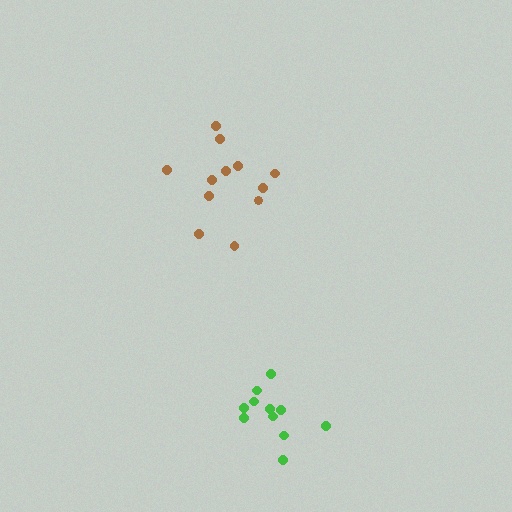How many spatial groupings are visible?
There are 2 spatial groupings.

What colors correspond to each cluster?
The clusters are colored: green, brown.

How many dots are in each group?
Group 1: 11 dots, Group 2: 12 dots (23 total).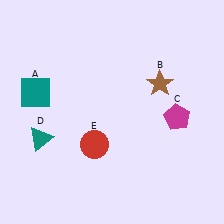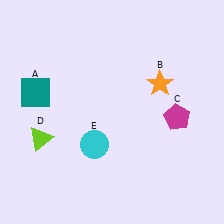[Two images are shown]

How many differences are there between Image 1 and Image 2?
There are 3 differences between the two images.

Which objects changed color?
B changed from brown to orange. D changed from teal to lime. E changed from red to cyan.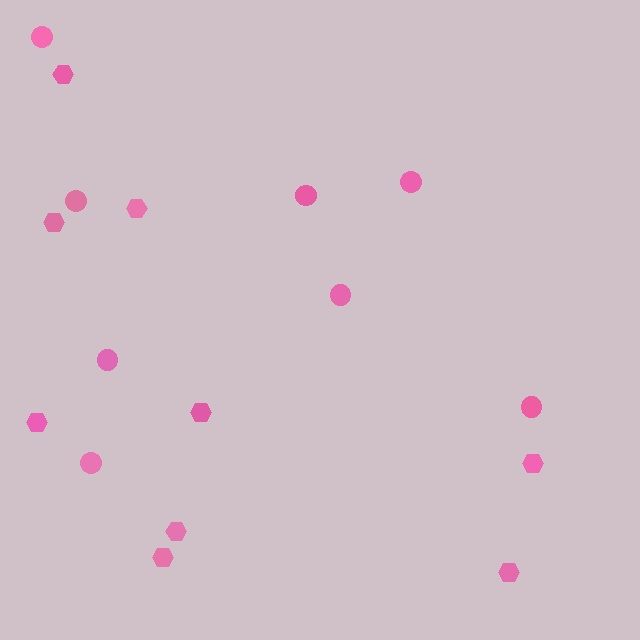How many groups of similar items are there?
There are 2 groups: one group of hexagons (9) and one group of circles (8).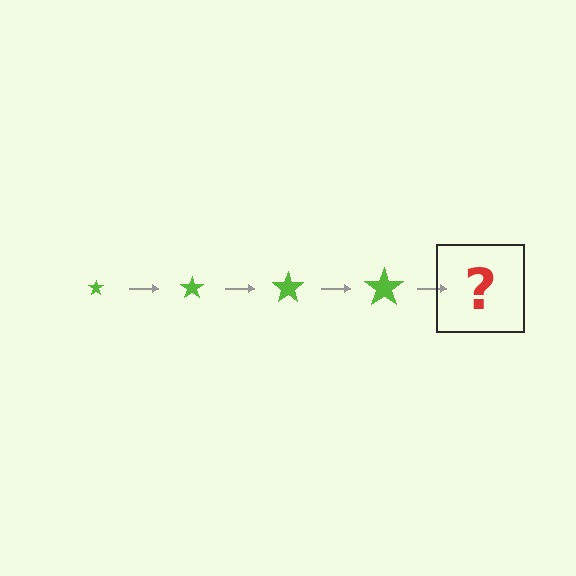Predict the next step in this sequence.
The next step is a lime star, larger than the previous one.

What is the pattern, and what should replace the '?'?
The pattern is that the star gets progressively larger each step. The '?' should be a lime star, larger than the previous one.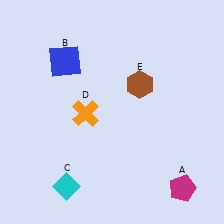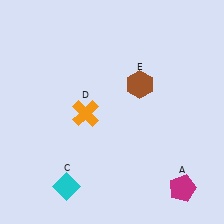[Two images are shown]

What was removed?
The blue square (B) was removed in Image 2.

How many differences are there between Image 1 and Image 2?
There is 1 difference between the two images.